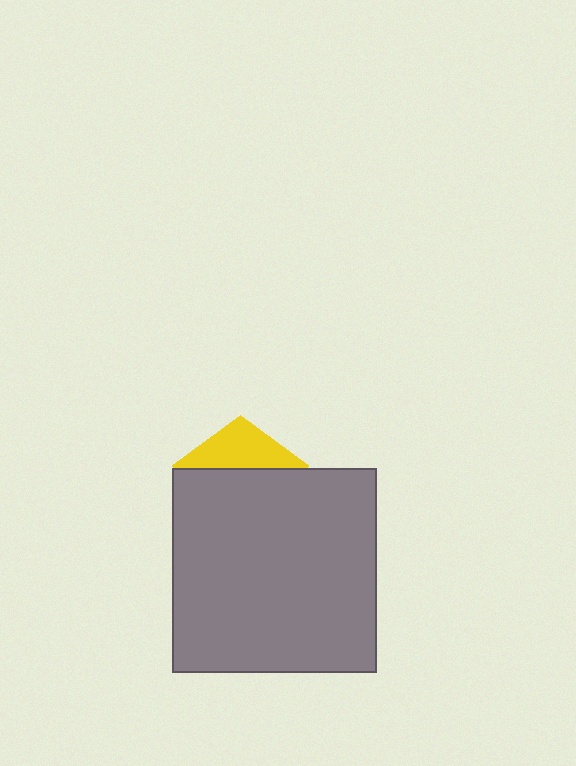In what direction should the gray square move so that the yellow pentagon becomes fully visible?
The gray square should move down. That is the shortest direction to clear the overlap and leave the yellow pentagon fully visible.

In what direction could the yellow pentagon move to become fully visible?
The yellow pentagon could move up. That would shift it out from behind the gray square entirely.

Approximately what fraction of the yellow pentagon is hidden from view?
Roughly 70% of the yellow pentagon is hidden behind the gray square.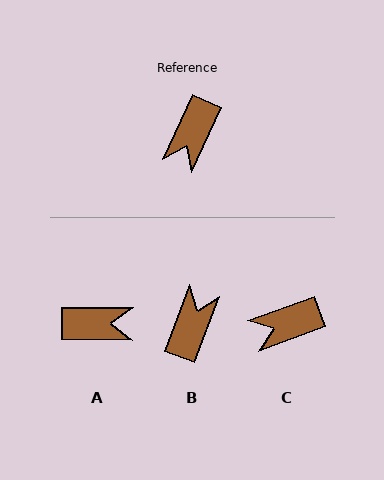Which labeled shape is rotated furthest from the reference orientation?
B, about 177 degrees away.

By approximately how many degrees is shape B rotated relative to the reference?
Approximately 177 degrees clockwise.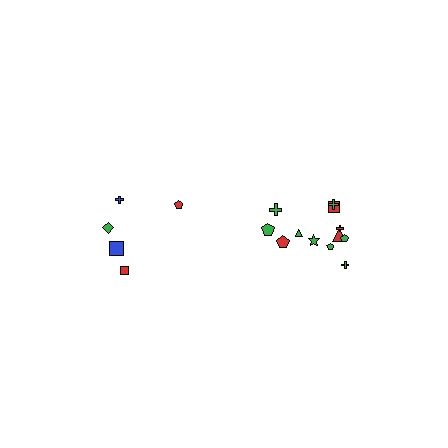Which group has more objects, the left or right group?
The right group.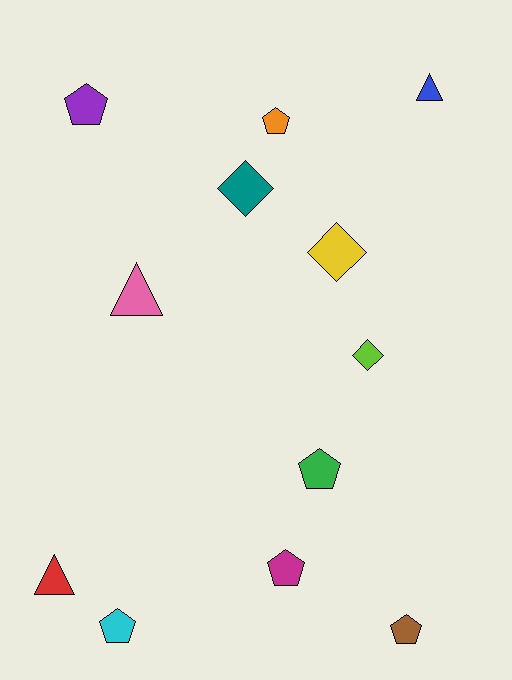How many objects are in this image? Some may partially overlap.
There are 12 objects.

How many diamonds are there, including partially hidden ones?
There are 3 diamonds.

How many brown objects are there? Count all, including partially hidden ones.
There is 1 brown object.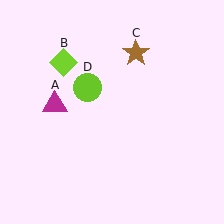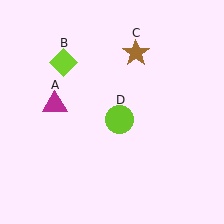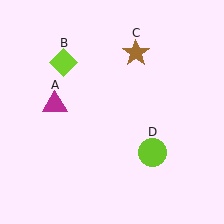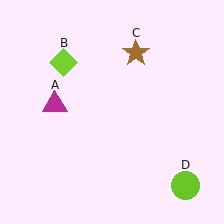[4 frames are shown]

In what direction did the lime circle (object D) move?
The lime circle (object D) moved down and to the right.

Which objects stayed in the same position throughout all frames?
Magenta triangle (object A) and lime diamond (object B) and brown star (object C) remained stationary.